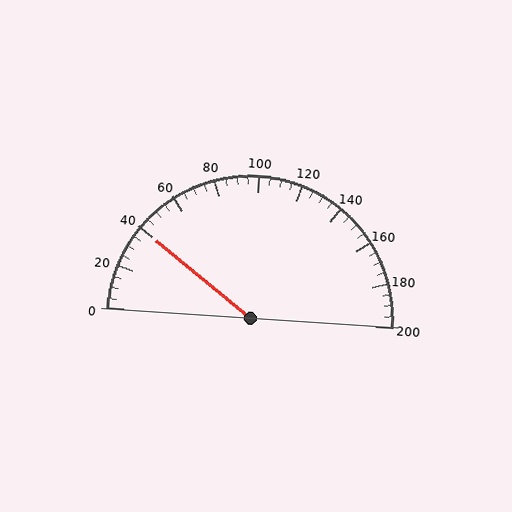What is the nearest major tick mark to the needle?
The nearest major tick mark is 40.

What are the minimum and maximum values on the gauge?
The gauge ranges from 0 to 200.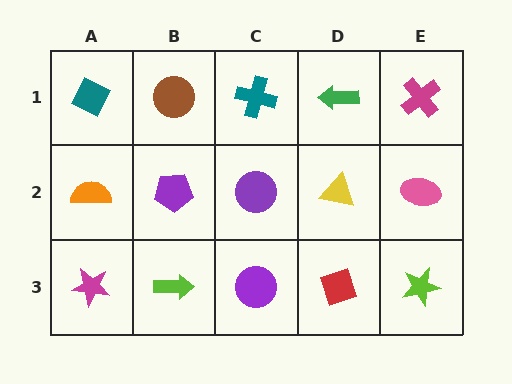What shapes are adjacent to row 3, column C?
A purple circle (row 2, column C), a lime arrow (row 3, column B), a red diamond (row 3, column D).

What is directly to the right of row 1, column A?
A brown circle.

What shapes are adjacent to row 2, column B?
A brown circle (row 1, column B), a lime arrow (row 3, column B), an orange semicircle (row 2, column A), a purple circle (row 2, column C).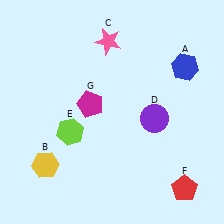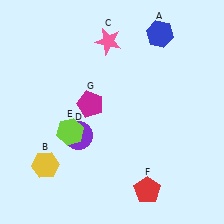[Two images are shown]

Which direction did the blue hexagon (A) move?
The blue hexagon (A) moved up.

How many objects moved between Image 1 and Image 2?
3 objects moved between the two images.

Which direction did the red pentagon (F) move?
The red pentagon (F) moved left.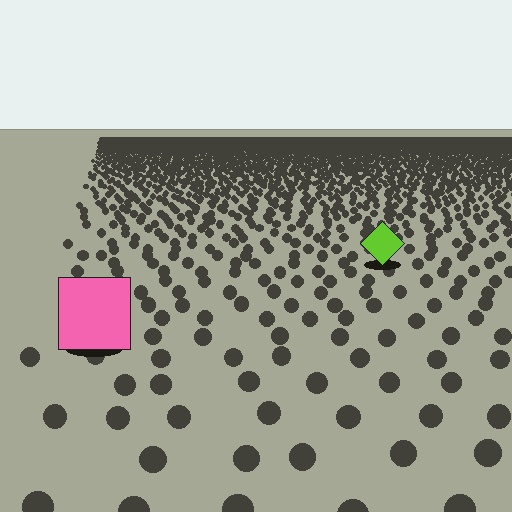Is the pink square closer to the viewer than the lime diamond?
Yes. The pink square is closer — you can tell from the texture gradient: the ground texture is coarser near it.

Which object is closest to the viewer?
The pink square is closest. The texture marks near it are larger and more spread out.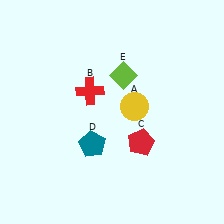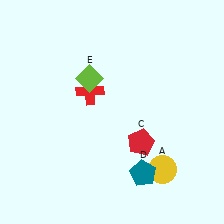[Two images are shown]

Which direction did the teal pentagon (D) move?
The teal pentagon (D) moved right.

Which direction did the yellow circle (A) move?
The yellow circle (A) moved down.